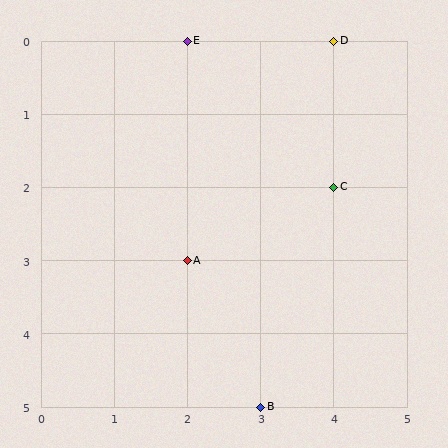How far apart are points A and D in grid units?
Points A and D are 2 columns and 3 rows apart (about 3.6 grid units diagonally).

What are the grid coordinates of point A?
Point A is at grid coordinates (2, 3).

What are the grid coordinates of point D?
Point D is at grid coordinates (4, 0).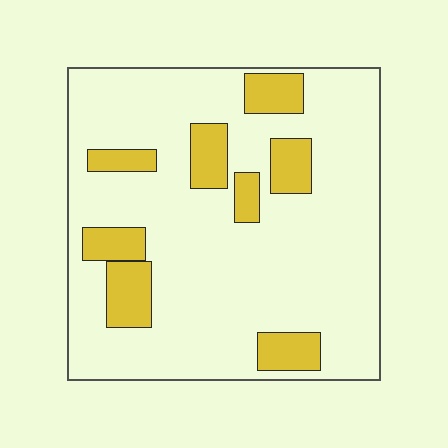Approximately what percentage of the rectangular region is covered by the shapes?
Approximately 20%.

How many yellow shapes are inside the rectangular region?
8.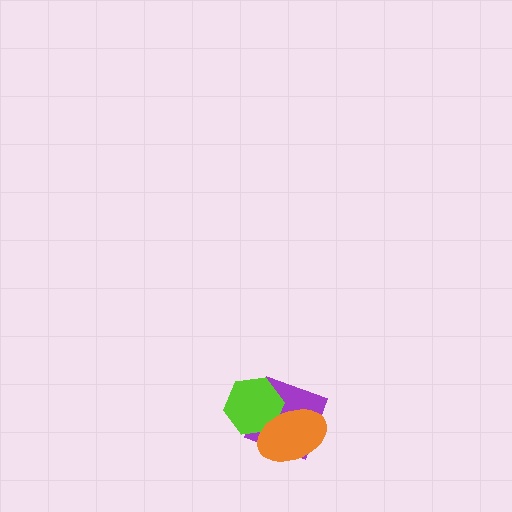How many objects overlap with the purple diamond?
2 objects overlap with the purple diamond.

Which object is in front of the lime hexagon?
The orange ellipse is in front of the lime hexagon.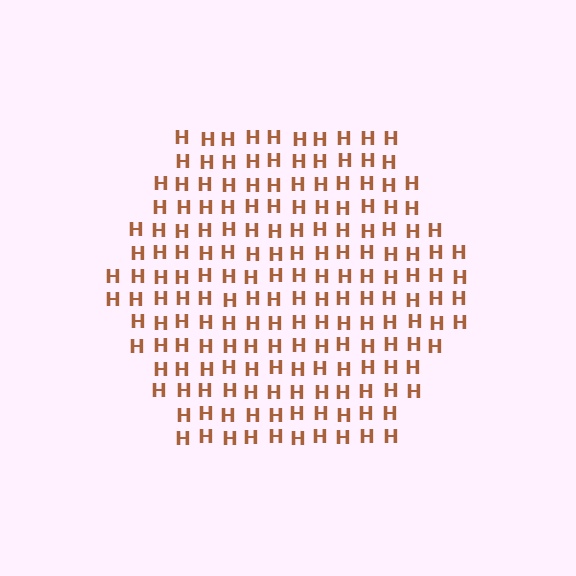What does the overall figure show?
The overall figure shows a hexagon.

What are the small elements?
The small elements are letter H's.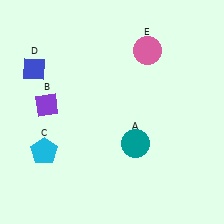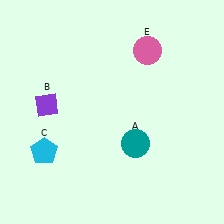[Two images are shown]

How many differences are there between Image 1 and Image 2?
There is 1 difference between the two images.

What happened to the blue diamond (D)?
The blue diamond (D) was removed in Image 2. It was in the top-left area of Image 1.